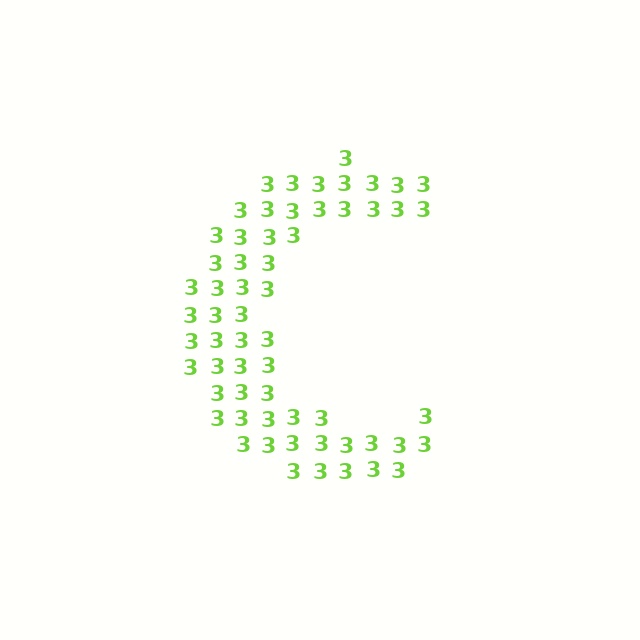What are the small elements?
The small elements are digit 3's.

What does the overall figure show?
The overall figure shows the letter C.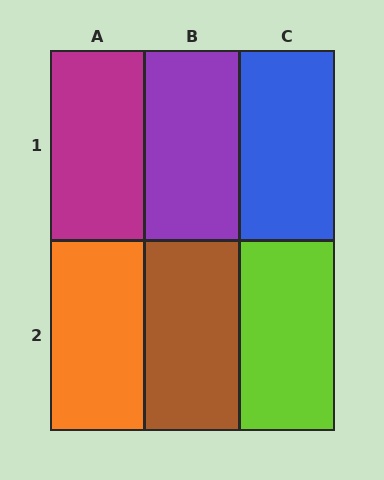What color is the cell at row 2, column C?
Lime.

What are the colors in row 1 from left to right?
Magenta, purple, blue.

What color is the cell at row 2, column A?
Orange.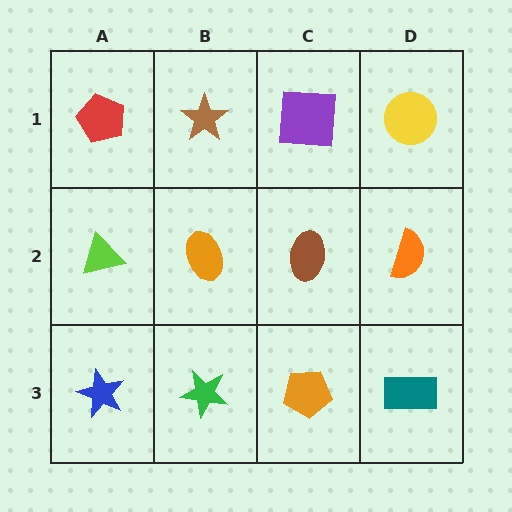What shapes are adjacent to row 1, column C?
A brown ellipse (row 2, column C), a brown star (row 1, column B), a yellow circle (row 1, column D).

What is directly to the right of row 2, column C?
An orange semicircle.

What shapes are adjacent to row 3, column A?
A lime triangle (row 2, column A), a green star (row 3, column B).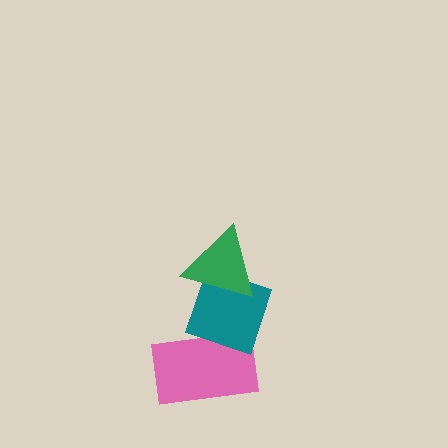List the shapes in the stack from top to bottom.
From top to bottom: the green triangle, the teal diamond, the pink rectangle.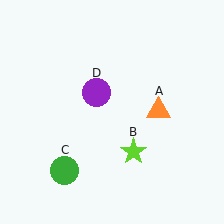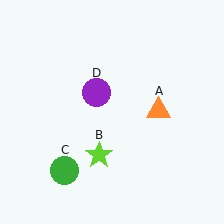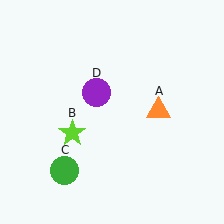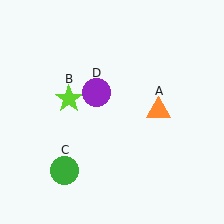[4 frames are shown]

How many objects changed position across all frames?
1 object changed position: lime star (object B).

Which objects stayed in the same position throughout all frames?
Orange triangle (object A) and green circle (object C) and purple circle (object D) remained stationary.